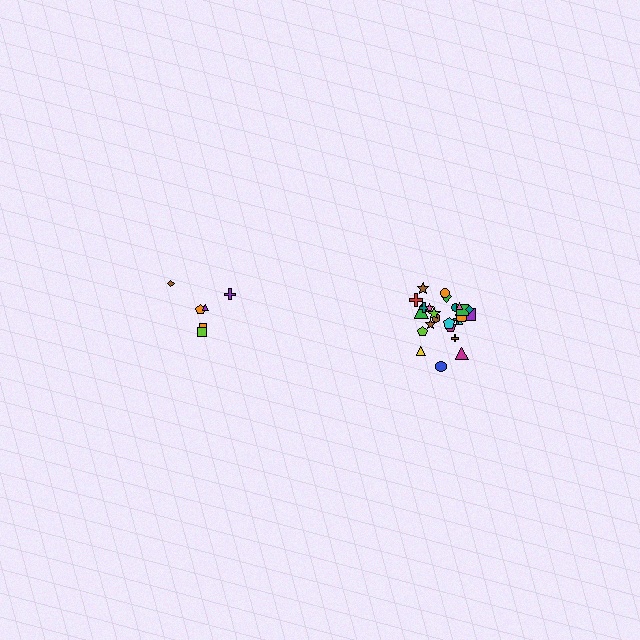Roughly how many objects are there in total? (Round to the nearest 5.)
Roughly 30 objects in total.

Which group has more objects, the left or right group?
The right group.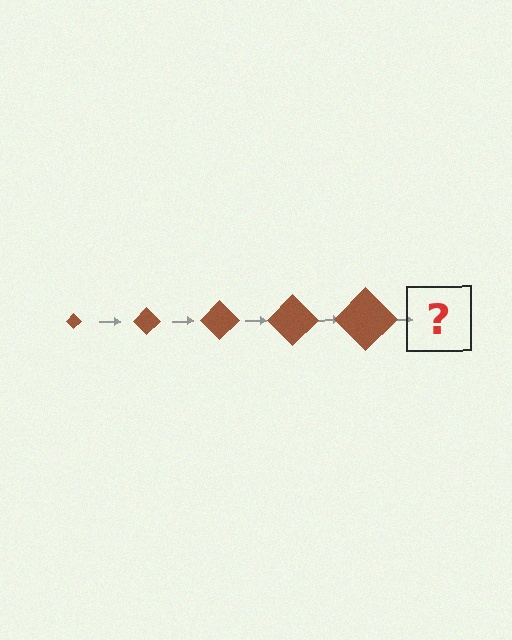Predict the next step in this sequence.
The next step is a brown diamond, larger than the previous one.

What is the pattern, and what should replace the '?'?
The pattern is that the diamond gets progressively larger each step. The '?' should be a brown diamond, larger than the previous one.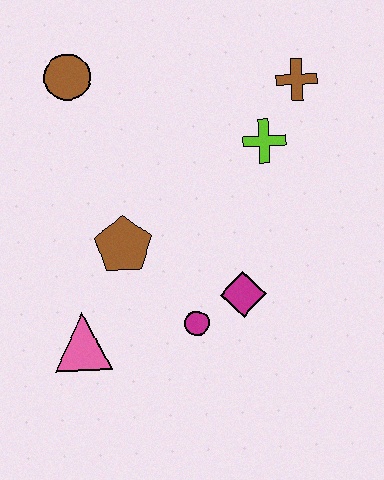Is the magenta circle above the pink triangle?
Yes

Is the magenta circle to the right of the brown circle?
Yes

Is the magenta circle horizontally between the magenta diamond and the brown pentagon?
Yes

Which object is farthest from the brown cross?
The pink triangle is farthest from the brown cross.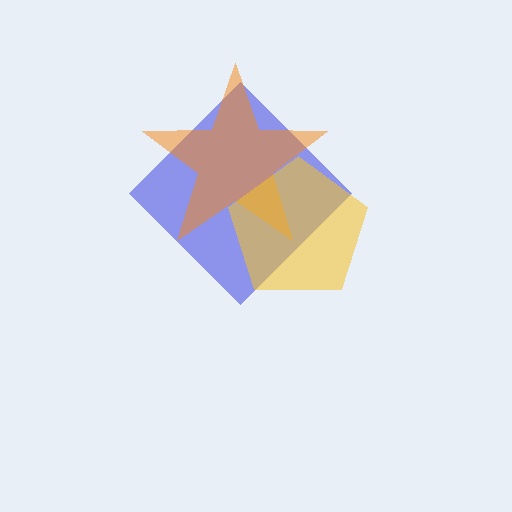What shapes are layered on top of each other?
The layered shapes are: a blue diamond, an orange star, a yellow pentagon.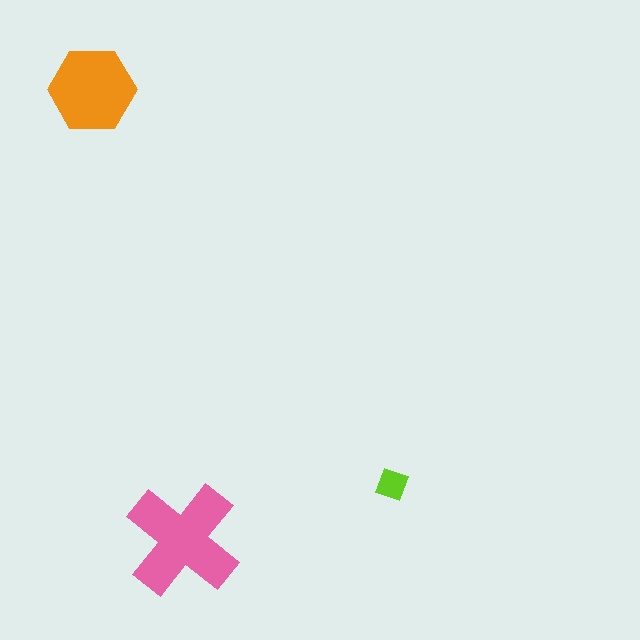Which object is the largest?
The pink cross.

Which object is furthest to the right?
The lime diamond is rightmost.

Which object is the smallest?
The lime diamond.